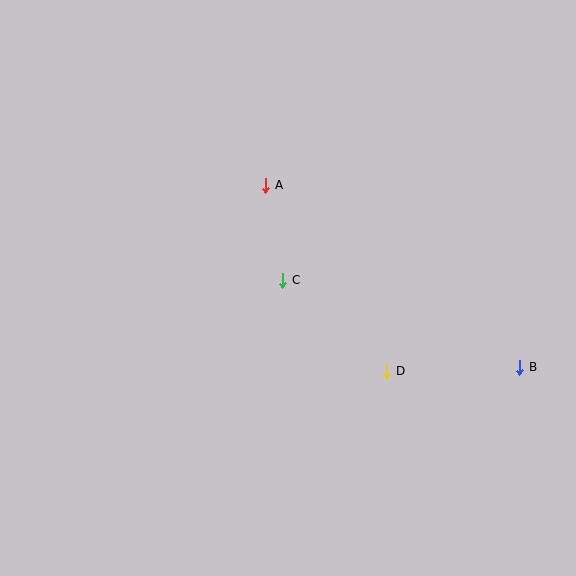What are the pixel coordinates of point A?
Point A is at (266, 185).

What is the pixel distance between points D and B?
The distance between D and B is 133 pixels.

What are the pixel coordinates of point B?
Point B is at (520, 367).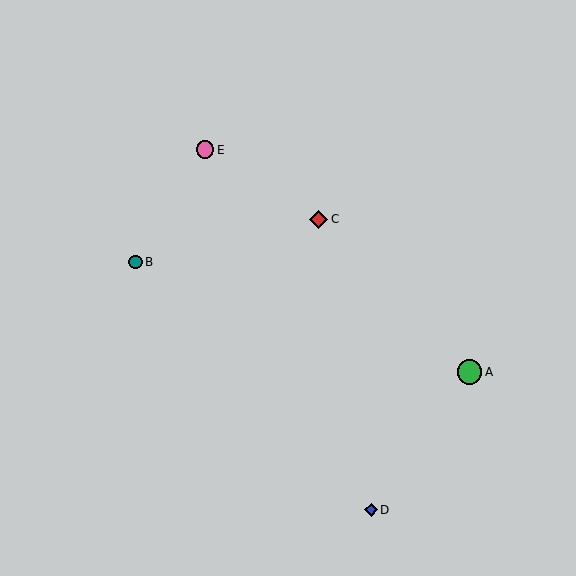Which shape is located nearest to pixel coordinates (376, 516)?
The blue diamond (labeled D) at (371, 510) is nearest to that location.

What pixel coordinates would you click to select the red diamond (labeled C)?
Click at (319, 219) to select the red diamond C.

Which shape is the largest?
The green circle (labeled A) is the largest.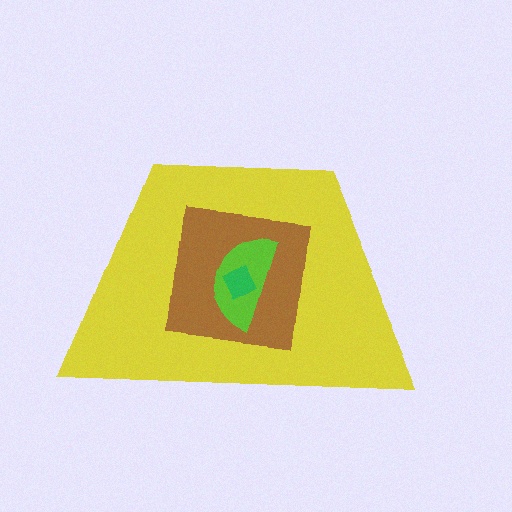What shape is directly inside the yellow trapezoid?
The brown square.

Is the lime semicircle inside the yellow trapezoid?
Yes.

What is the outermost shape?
The yellow trapezoid.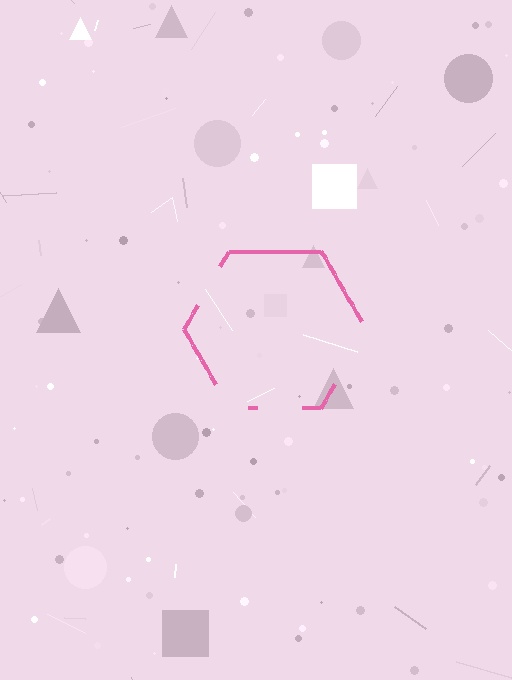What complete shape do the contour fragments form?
The contour fragments form a hexagon.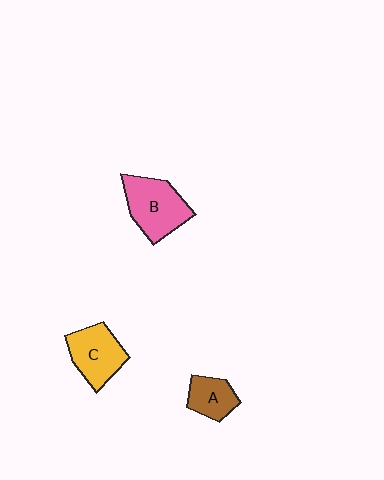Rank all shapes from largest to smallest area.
From largest to smallest: B (pink), C (yellow), A (brown).